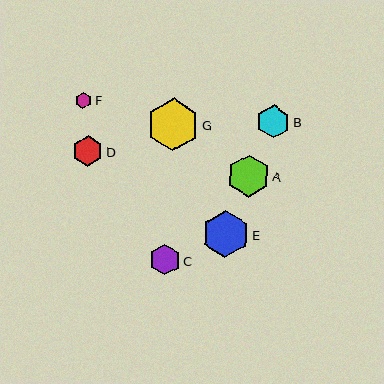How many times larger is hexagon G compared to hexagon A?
Hexagon G is approximately 1.3 times the size of hexagon A.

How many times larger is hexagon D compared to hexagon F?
Hexagon D is approximately 1.9 times the size of hexagon F.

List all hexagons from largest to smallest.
From largest to smallest: G, E, A, B, C, D, F.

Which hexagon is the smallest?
Hexagon F is the smallest with a size of approximately 16 pixels.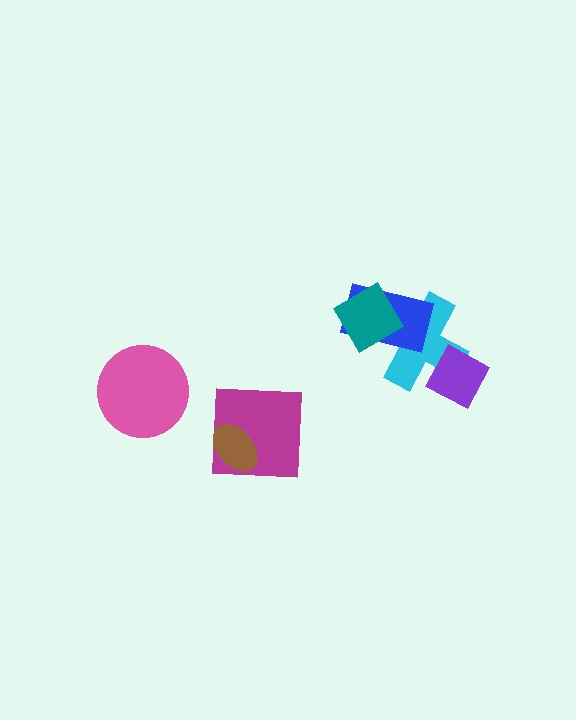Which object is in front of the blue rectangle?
The teal diamond is in front of the blue rectangle.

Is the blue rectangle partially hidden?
Yes, it is partially covered by another shape.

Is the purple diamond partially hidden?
No, no other shape covers it.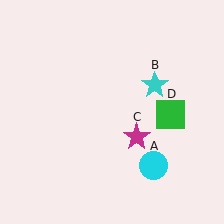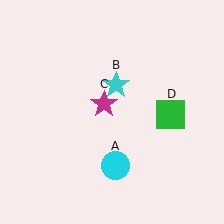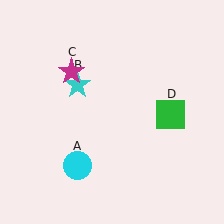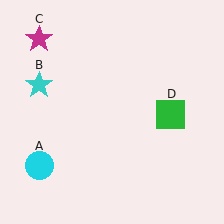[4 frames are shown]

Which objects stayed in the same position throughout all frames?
Green square (object D) remained stationary.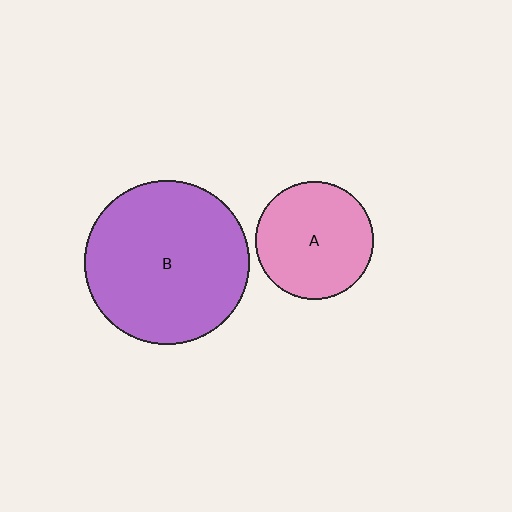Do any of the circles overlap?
No, none of the circles overlap.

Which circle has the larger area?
Circle B (purple).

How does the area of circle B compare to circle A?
Approximately 1.9 times.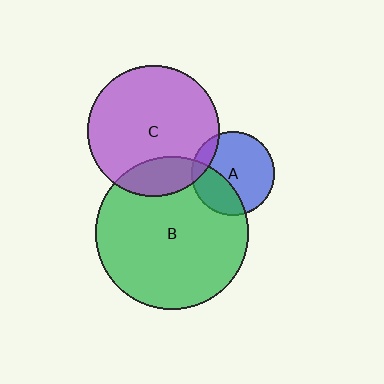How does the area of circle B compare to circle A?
Approximately 3.3 times.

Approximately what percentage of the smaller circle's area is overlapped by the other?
Approximately 15%.